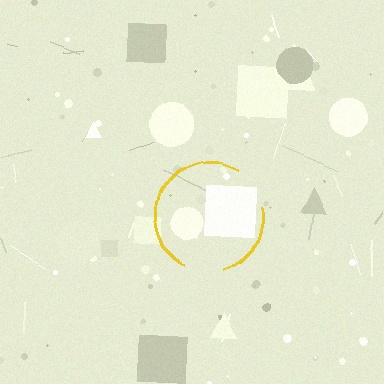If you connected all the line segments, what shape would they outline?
They would outline a circle.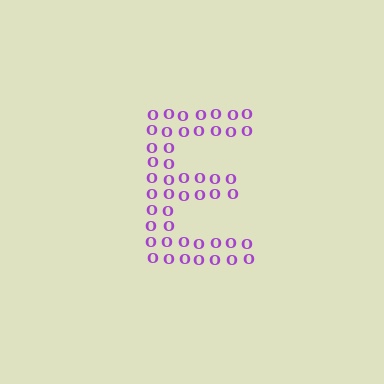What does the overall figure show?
The overall figure shows the letter E.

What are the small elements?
The small elements are letter O's.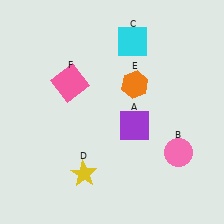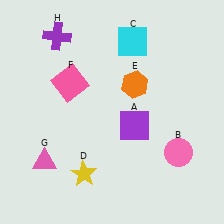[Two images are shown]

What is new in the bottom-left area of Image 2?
A pink triangle (G) was added in the bottom-left area of Image 2.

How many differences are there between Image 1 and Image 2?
There are 2 differences between the two images.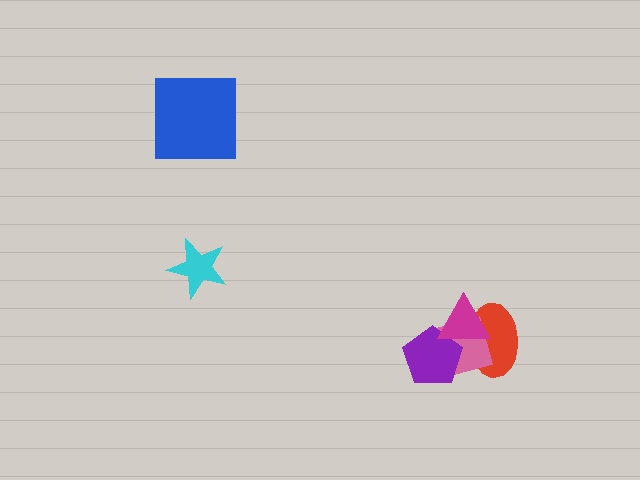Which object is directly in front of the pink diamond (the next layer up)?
The purple pentagon is directly in front of the pink diamond.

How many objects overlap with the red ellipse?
2 objects overlap with the red ellipse.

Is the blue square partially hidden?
No, no other shape covers it.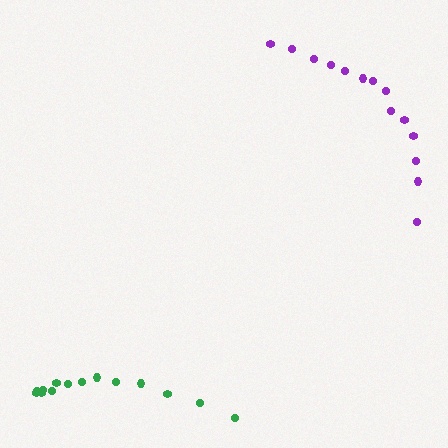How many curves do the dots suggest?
There are 2 distinct paths.